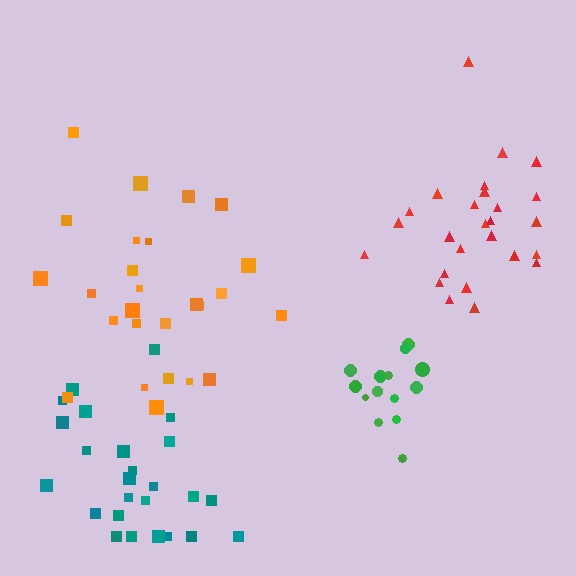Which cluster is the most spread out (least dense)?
Teal.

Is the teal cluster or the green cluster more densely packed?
Green.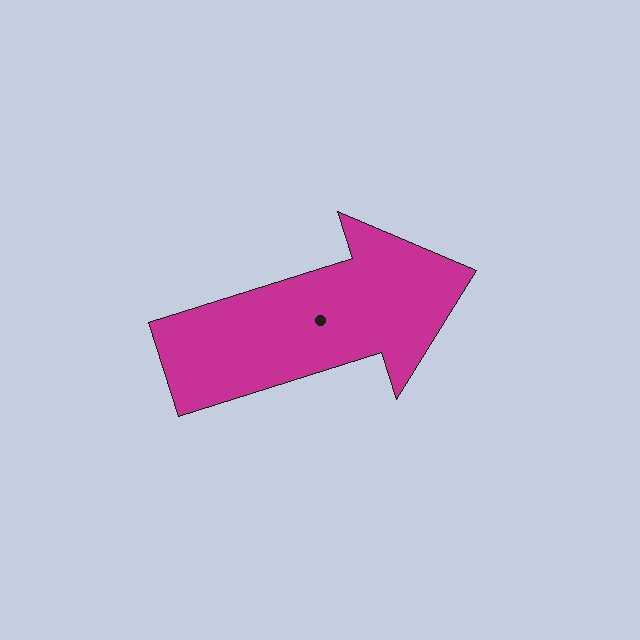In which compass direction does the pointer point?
East.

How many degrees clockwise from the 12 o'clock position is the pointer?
Approximately 73 degrees.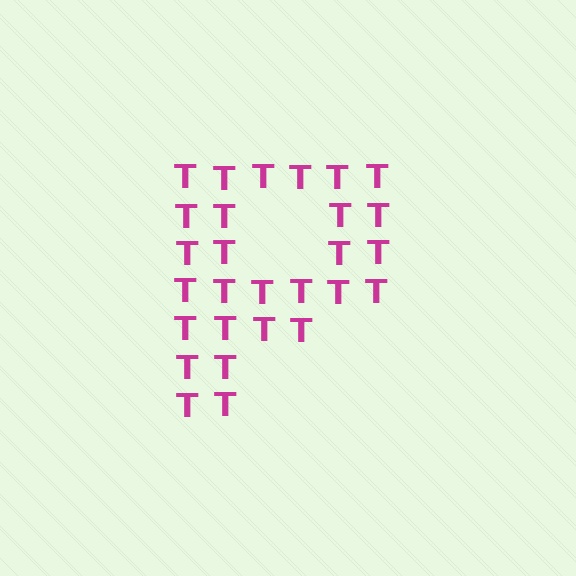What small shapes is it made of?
It is made of small letter T's.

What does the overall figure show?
The overall figure shows the letter P.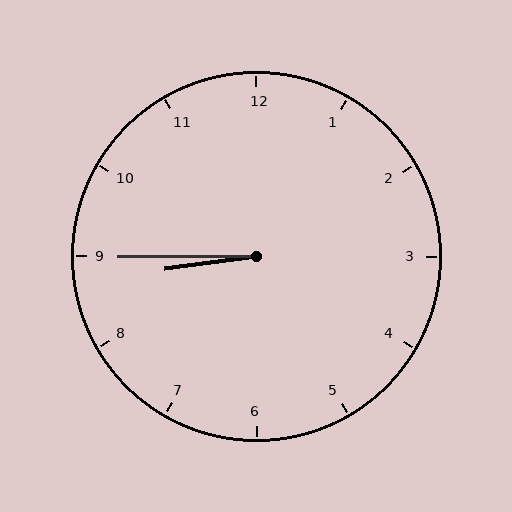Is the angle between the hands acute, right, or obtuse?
It is acute.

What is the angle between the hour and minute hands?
Approximately 8 degrees.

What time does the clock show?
8:45.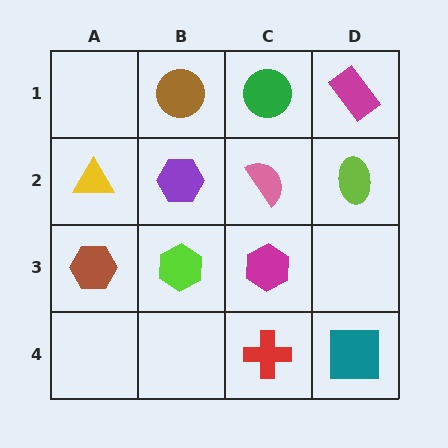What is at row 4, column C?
A red cross.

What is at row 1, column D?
A magenta rectangle.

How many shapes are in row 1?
3 shapes.